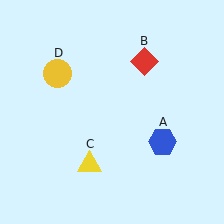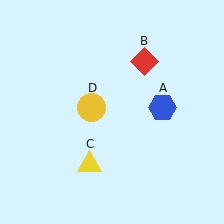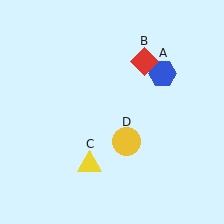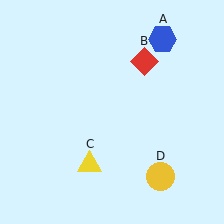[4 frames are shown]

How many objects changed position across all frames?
2 objects changed position: blue hexagon (object A), yellow circle (object D).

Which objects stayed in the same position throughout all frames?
Red diamond (object B) and yellow triangle (object C) remained stationary.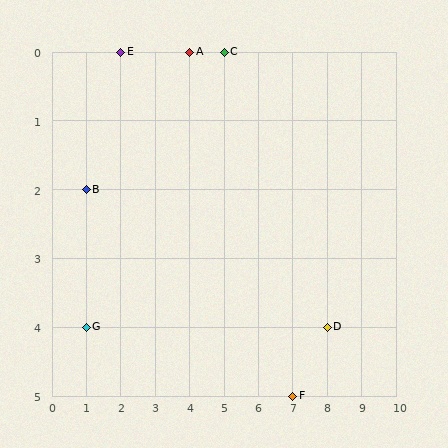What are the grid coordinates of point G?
Point G is at grid coordinates (1, 4).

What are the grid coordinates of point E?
Point E is at grid coordinates (2, 0).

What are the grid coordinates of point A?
Point A is at grid coordinates (4, 0).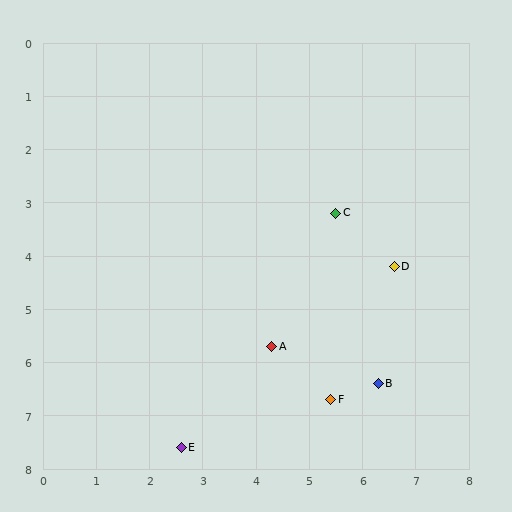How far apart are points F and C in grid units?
Points F and C are about 3.5 grid units apart.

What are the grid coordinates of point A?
Point A is at approximately (4.3, 5.7).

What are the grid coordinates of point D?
Point D is at approximately (6.6, 4.2).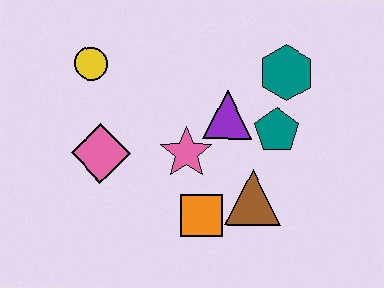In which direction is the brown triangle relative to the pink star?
The brown triangle is to the right of the pink star.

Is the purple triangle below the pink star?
No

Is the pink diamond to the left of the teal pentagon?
Yes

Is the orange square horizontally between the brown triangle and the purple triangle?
No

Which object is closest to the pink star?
The purple triangle is closest to the pink star.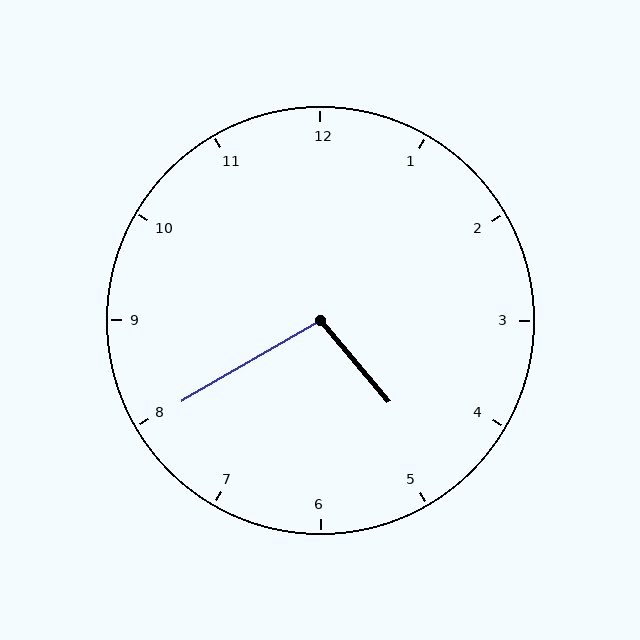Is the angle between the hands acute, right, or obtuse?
It is obtuse.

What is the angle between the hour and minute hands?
Approximately 100 degrees.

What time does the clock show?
4:40.